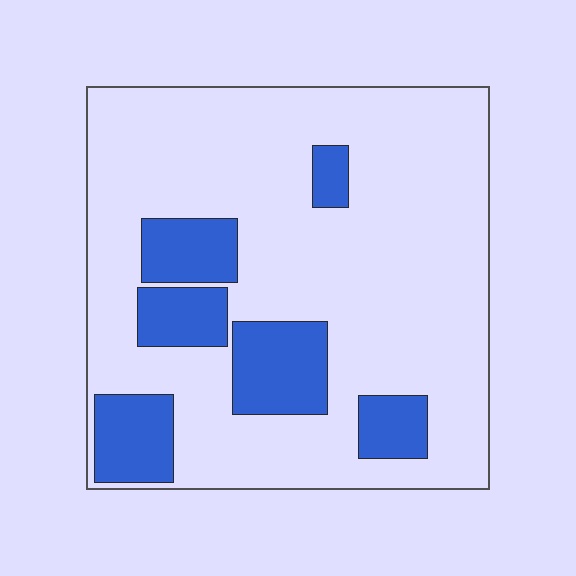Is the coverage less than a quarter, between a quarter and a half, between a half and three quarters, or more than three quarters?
Less than a quarter.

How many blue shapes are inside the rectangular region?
6.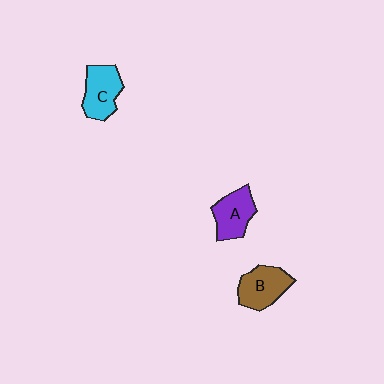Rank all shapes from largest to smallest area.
From largest to smallest: B (brown), C (cyan), A (purple).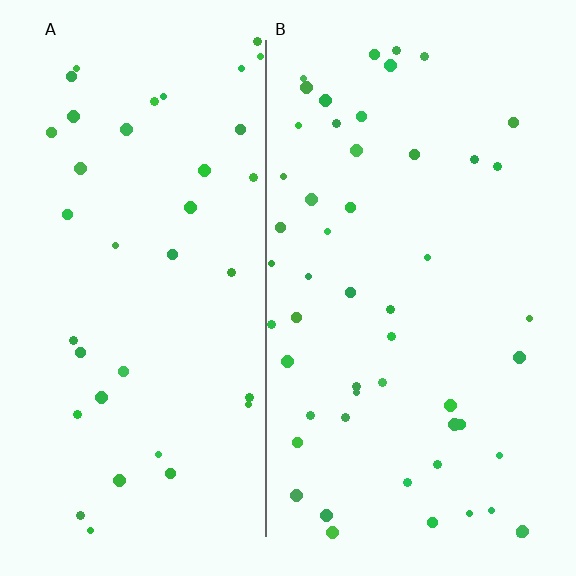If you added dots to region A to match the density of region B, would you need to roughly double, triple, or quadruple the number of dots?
Approximately double.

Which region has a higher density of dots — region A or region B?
B (the right).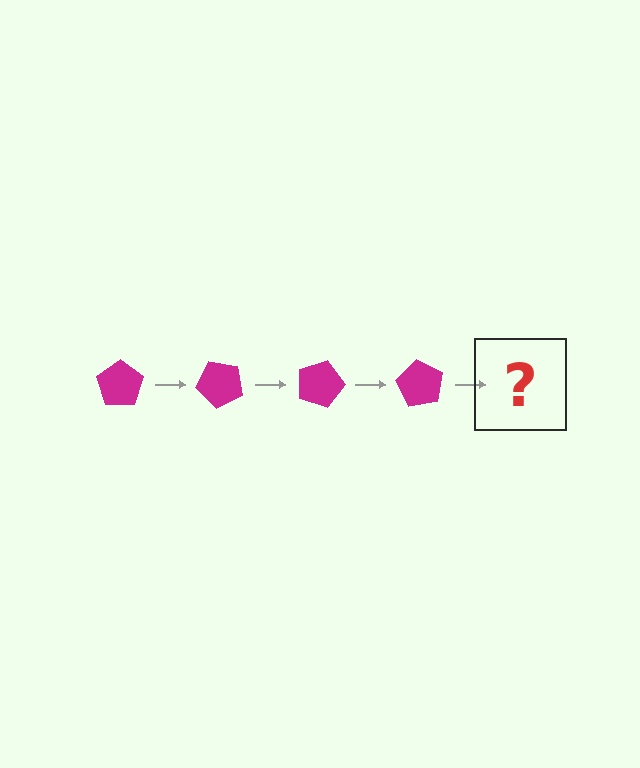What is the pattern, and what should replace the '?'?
The pattern is that the pentagon rotates 45 degrees each step. The '?' should be a magenta pentagon rotated 180 degrees.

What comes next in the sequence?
The next element should be a magenta pentagon rotated 180 degrees.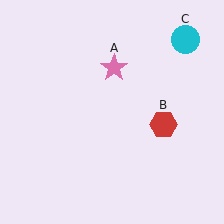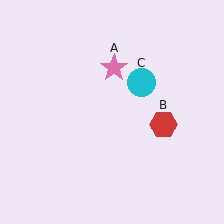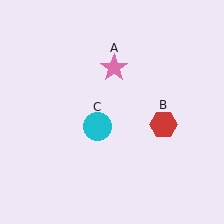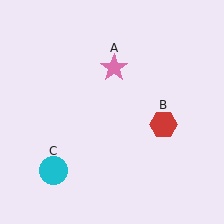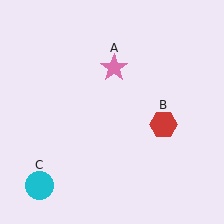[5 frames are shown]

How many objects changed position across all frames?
1 object changed position: cyan circle (object C).